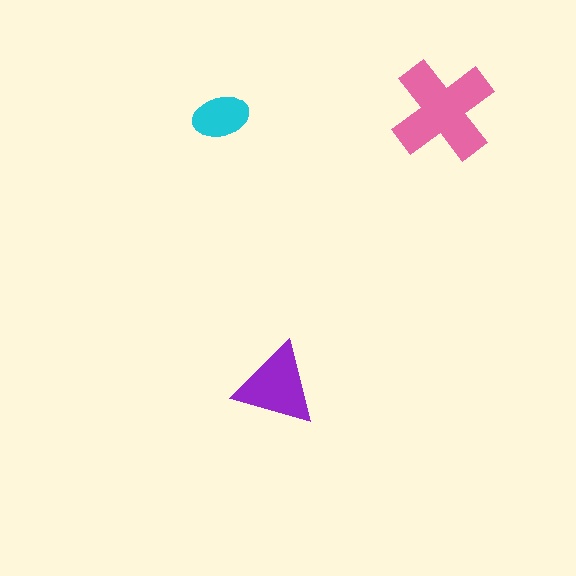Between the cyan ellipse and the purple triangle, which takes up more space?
The purple triangle.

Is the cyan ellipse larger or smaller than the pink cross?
Smaller.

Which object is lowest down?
The purple triangle is bottommost.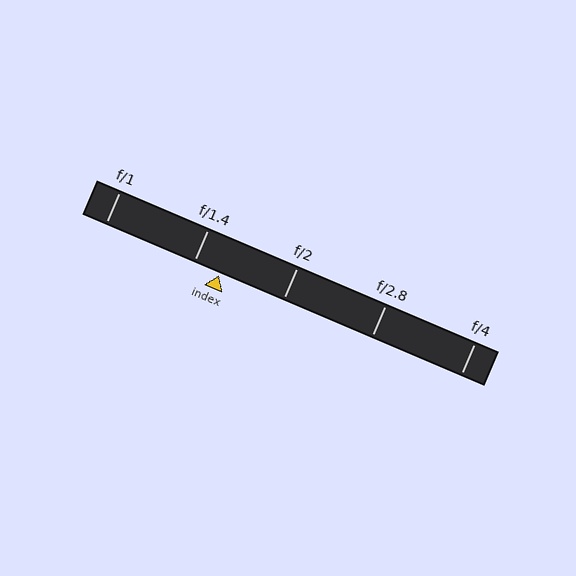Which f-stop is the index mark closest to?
The index mark is closest to f/1.4.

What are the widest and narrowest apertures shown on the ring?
The widest aperture shown is f/1 and the narrowest is f/4.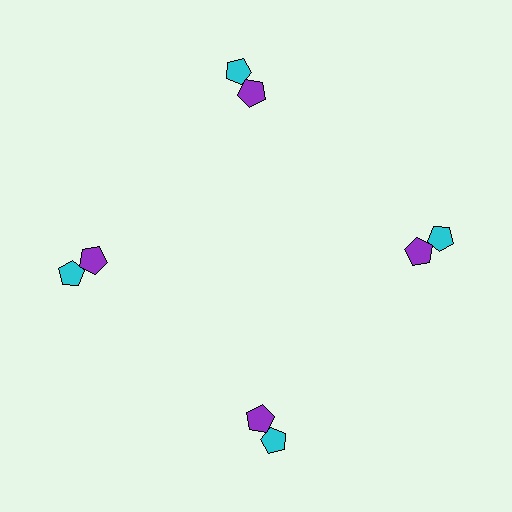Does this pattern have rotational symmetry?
Yes, this pattern has 4-fold rotational symmetry. It looks the same after rotating 90 degrees around the center.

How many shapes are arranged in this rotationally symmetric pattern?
There are 8 shapes, arranged in 4 groups of 2.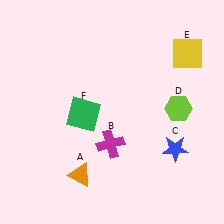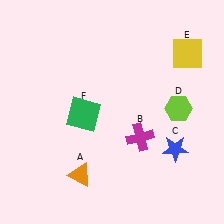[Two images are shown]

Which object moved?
The magenta cross (B) moved right.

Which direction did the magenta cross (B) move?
The magenta cross (B) moved right.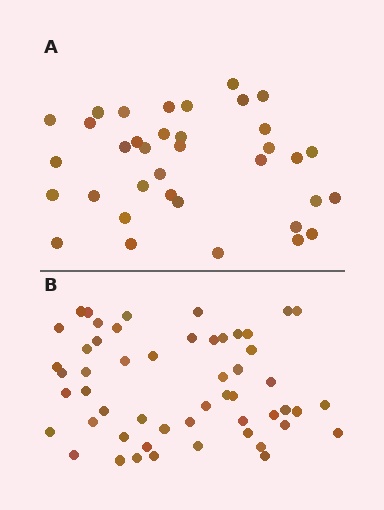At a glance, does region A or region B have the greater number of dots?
Region B (the bottom region) has more dots.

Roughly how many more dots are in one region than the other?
Region B has approximately 15 more dots than region A.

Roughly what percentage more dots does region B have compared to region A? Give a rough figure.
About 45% more.